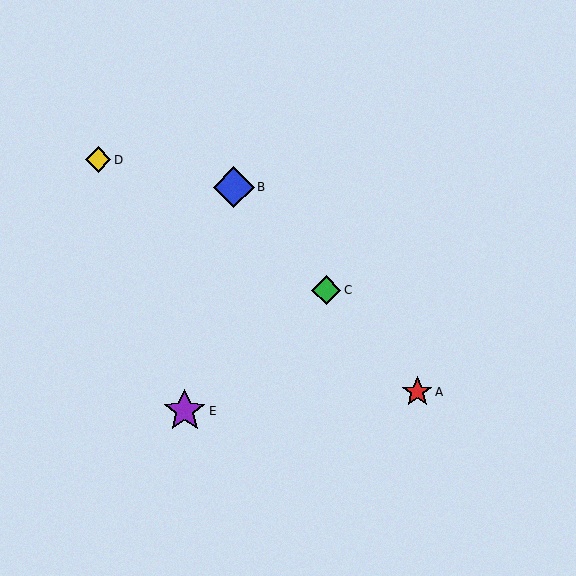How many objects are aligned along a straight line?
3 objects (A, B, C) are aligned along a straight line.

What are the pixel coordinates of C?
Object C is at (326, 290).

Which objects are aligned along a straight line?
Objects A, B, C are aligned along a straight line.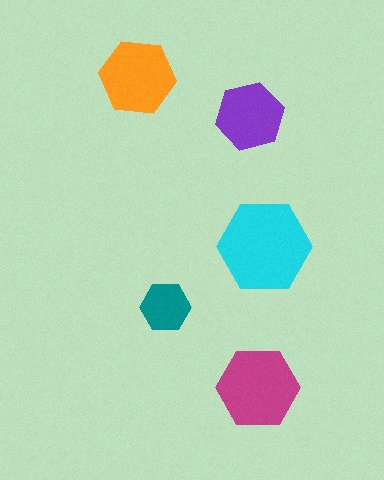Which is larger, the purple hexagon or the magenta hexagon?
The magenta one.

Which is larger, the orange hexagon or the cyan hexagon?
The cyan one.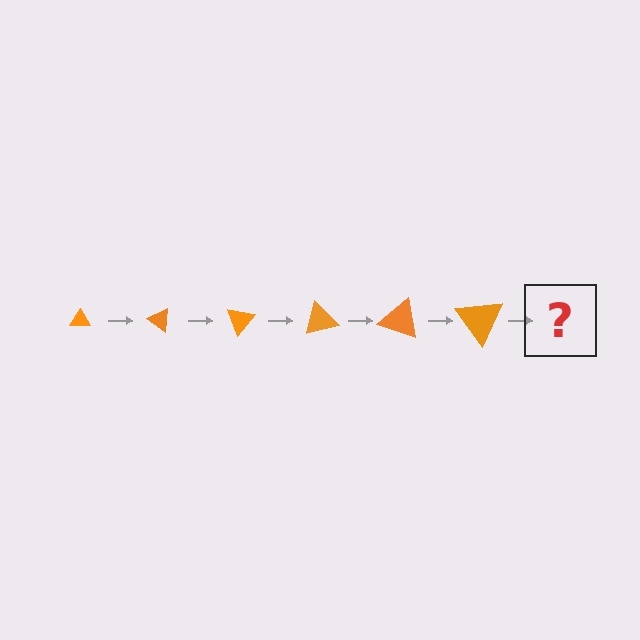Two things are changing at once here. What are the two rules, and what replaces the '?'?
The two rules are that the triangle grows larger each step and it rotates 35 degrees each step. The '?' should be a triangle, larger than the previous one and rotated 210 degrees from the start.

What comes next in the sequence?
The next element should be a triangle, larger than the previous one and rotated 210 degrees from the start.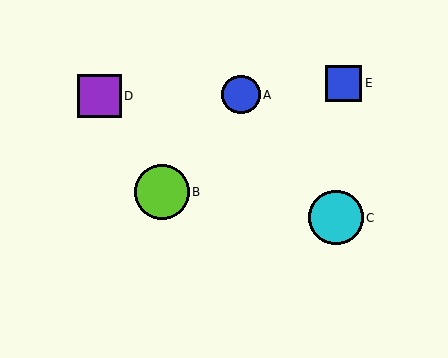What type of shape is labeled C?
Shape C is a cyan circle.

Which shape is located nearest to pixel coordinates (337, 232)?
The cyan circle (labeled C) at (336, 218) is nearest to that location.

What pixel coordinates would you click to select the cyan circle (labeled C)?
Click at (336, 218) to select the cyan circle C.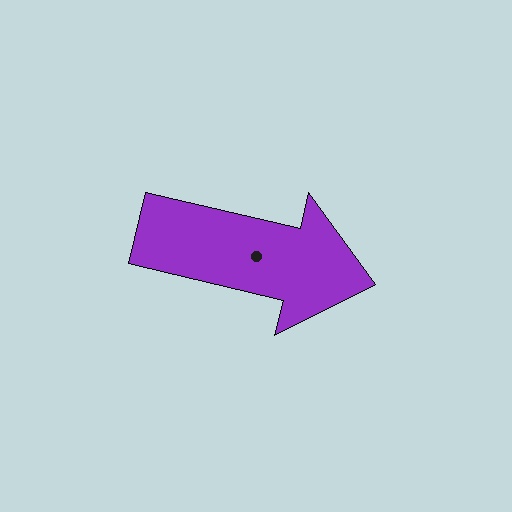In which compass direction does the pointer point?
East.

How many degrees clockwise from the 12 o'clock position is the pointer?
Approximately 103 degrees.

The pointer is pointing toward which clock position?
Roughly 3 o'clock.